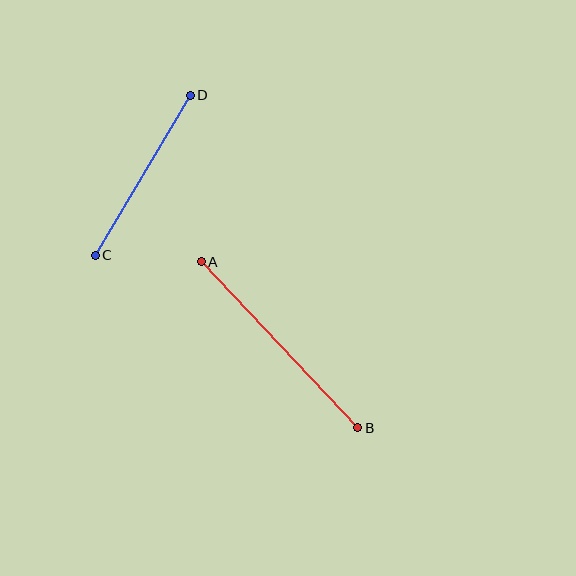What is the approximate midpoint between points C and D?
The midpoint is at approximately (143, 175) pixels.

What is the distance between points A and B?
The distance is approximately 228 pixels.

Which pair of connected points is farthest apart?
Points A and B are farthest apart.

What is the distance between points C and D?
The distance is approximately 186 pixels.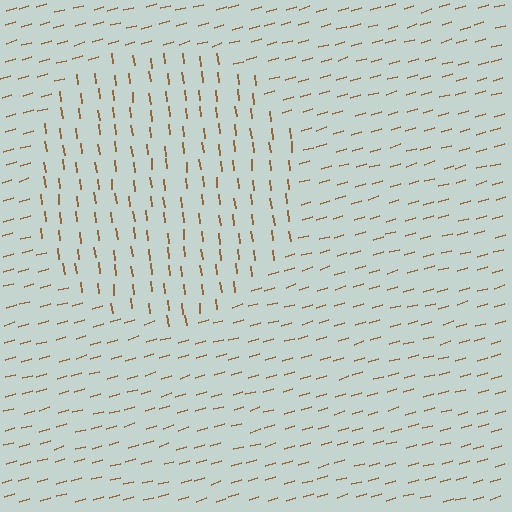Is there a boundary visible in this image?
Yes, there is a texture boundary formed by a change in line orientation.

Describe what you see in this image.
The image is filled with small brown line segments. A circle region in the image has lines oriented differently from the surrounding lines, creating a visible texture boundary.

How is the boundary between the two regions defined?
The boundary is defined purely by a change in line orientation (approximately 80 degrees difference). All lines are the same color and thickness.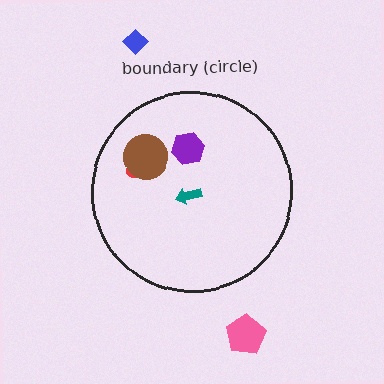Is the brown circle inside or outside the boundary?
Inside.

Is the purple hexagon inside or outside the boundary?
Inside.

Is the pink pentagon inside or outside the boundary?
Outside.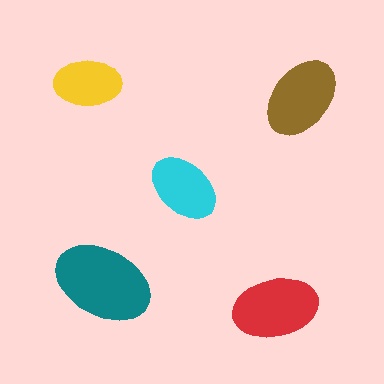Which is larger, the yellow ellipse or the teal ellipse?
The teal one.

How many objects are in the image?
There are 5 objects in the image.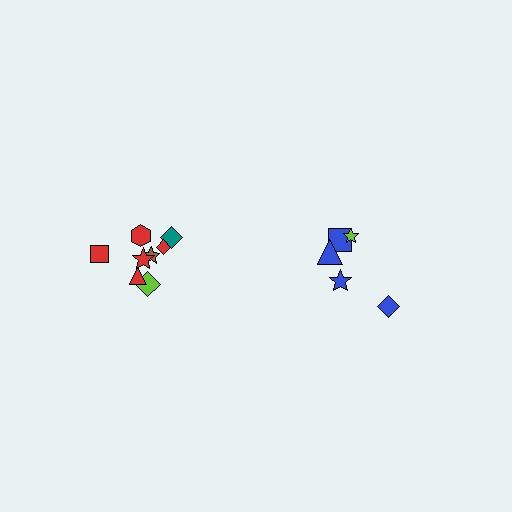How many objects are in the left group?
There are 8 objects.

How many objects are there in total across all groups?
There are 13 objects.